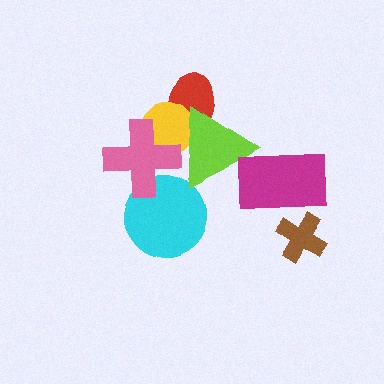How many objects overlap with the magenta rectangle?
2 objects overlap with the magenta rectangle.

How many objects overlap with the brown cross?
1 object overlaps with the brown cross.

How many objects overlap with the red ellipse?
2 objects overlap with the red ellipse.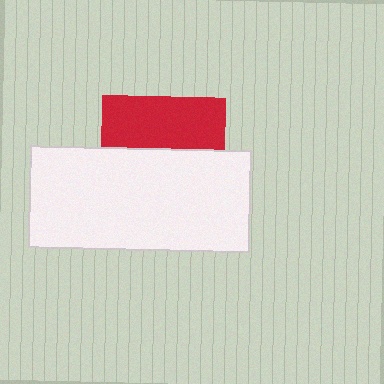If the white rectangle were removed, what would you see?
You would see the complete red square.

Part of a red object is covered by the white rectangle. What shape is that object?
It is a square.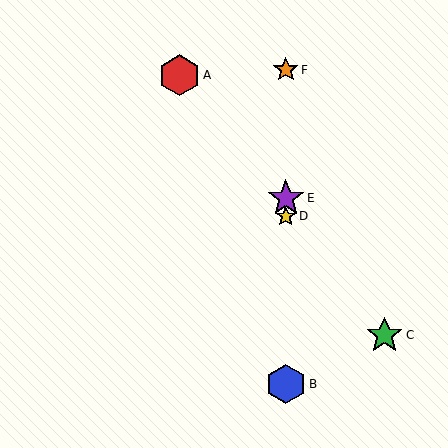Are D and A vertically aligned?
No, D is at x≈286 and A is at x≈180.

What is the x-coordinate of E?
Object E is at x≈286.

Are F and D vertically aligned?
Yes, both are at x≈286.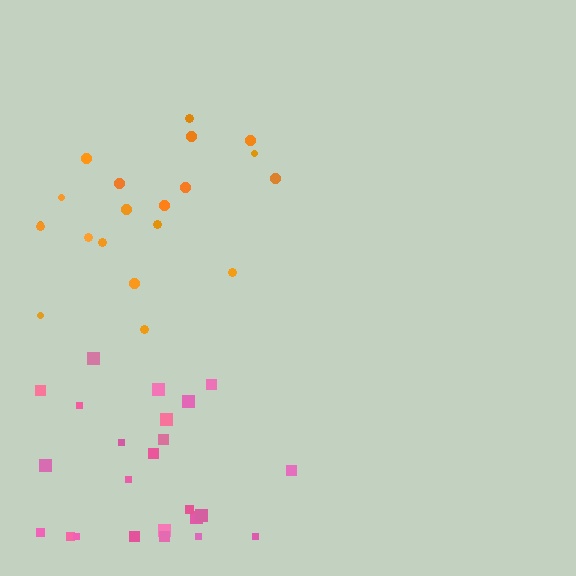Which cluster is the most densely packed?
Pink.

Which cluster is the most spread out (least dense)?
Orange.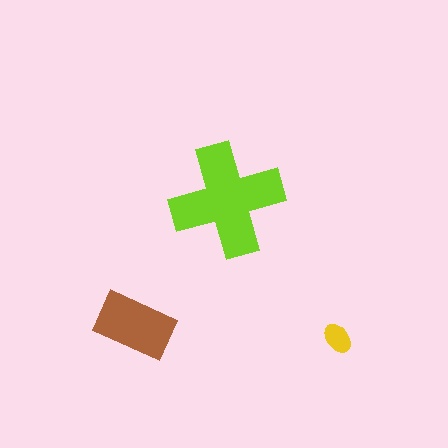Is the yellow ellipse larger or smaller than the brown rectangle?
Smaller.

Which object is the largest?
The lime cross.